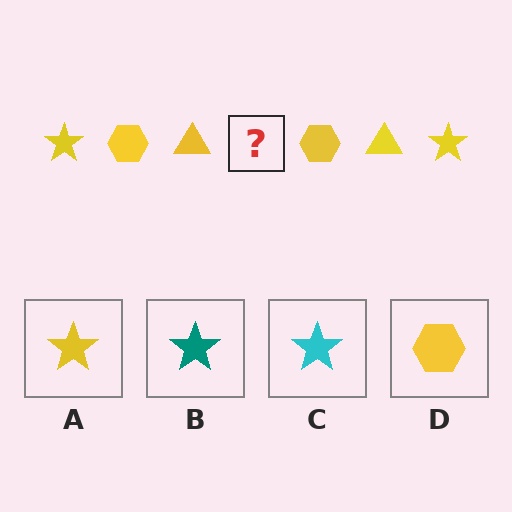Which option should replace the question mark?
Option A.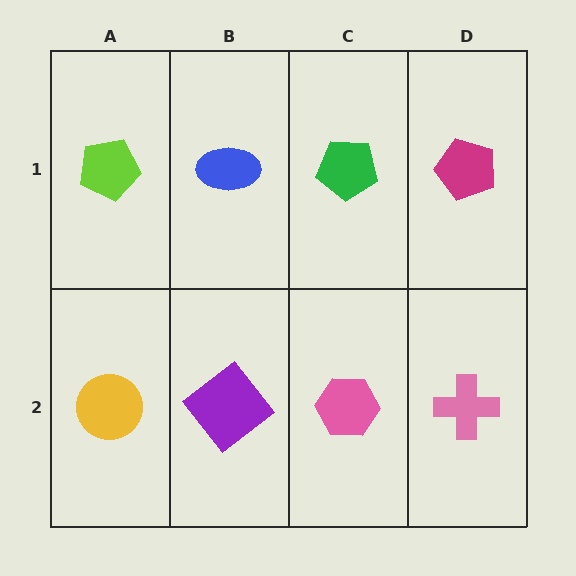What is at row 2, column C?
A pink hexagon.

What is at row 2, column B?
A purple diamond.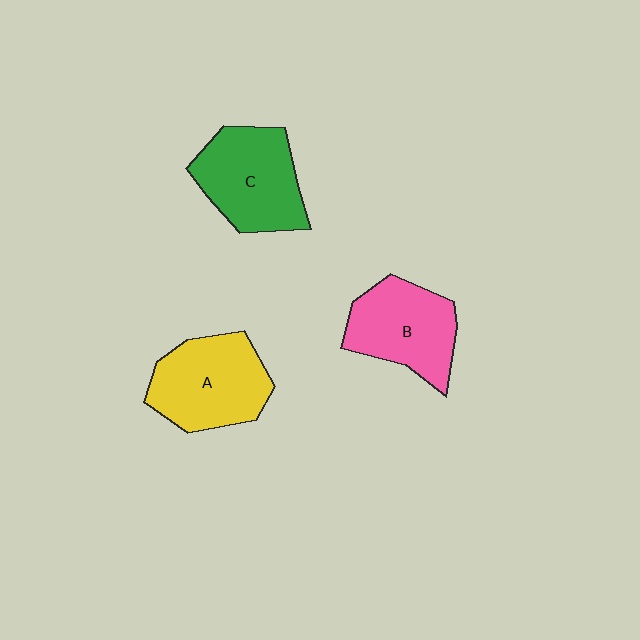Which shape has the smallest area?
Shape B (pink).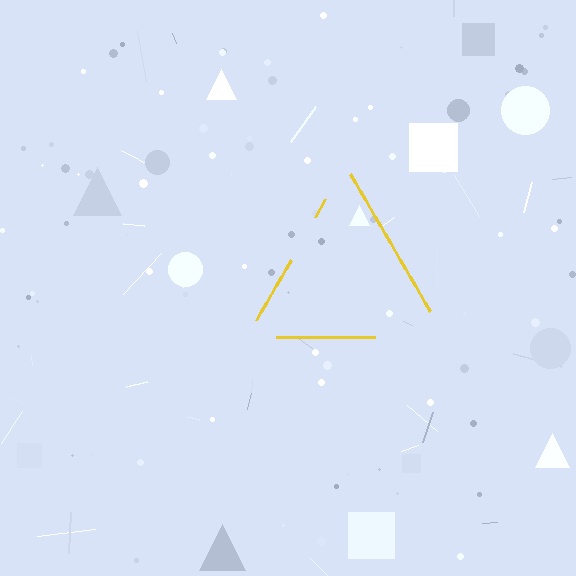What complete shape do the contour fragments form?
The contour fragments form a triangle.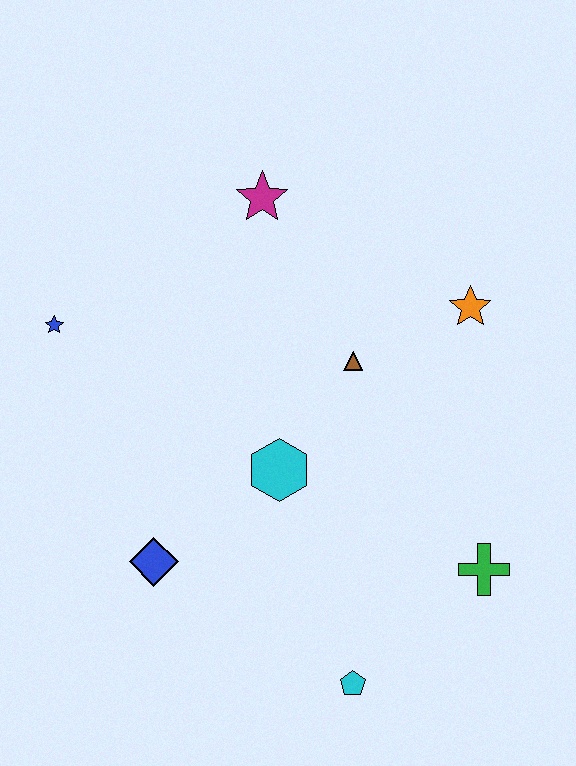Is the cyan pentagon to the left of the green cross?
Yes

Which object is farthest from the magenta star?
The cyan pentagon is farthest from the magenta star.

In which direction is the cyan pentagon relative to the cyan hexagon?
The cyan pentagon is below the cyan hexagon.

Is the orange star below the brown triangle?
No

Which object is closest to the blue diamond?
The cyan hexagon is closest to the blue diamond.